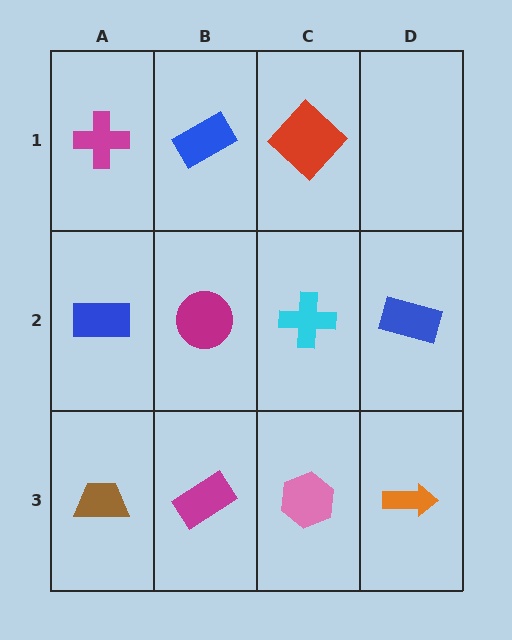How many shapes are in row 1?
3 shapes.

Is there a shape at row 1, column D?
No, that cell is empty.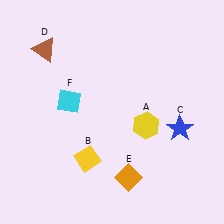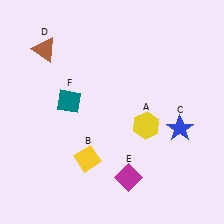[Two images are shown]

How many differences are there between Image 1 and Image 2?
There are 2 differences between the two images.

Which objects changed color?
E changed from orange to magenta. F changed from cyan to teal.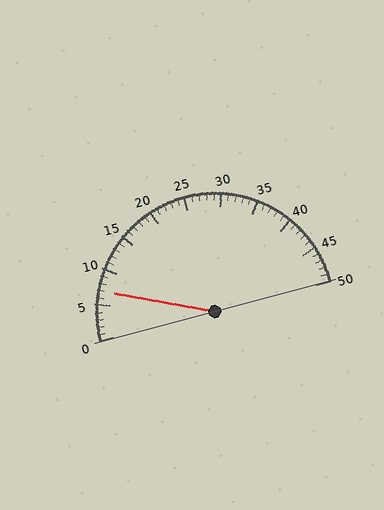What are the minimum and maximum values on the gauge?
The gauge ranges from 0 to 50.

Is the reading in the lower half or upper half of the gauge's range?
The reading is in the lower half of the range (0 to 50).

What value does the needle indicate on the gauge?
The needle indicates approximately 7.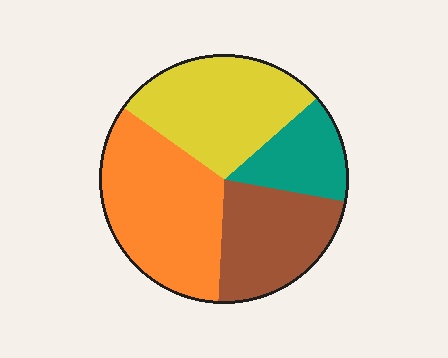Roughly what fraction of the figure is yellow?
Yellow takes up about one quarter (1/4) of the figure.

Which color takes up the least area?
Teal, at roughly 15%.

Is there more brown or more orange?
Orange.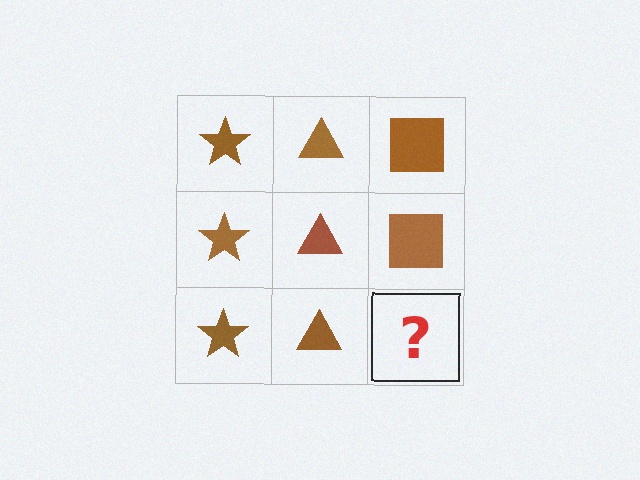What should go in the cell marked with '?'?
The missing cell should contain a brown square.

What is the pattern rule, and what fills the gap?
The rule is that each column has a consistent shape. The gap should be filled with a brown square.